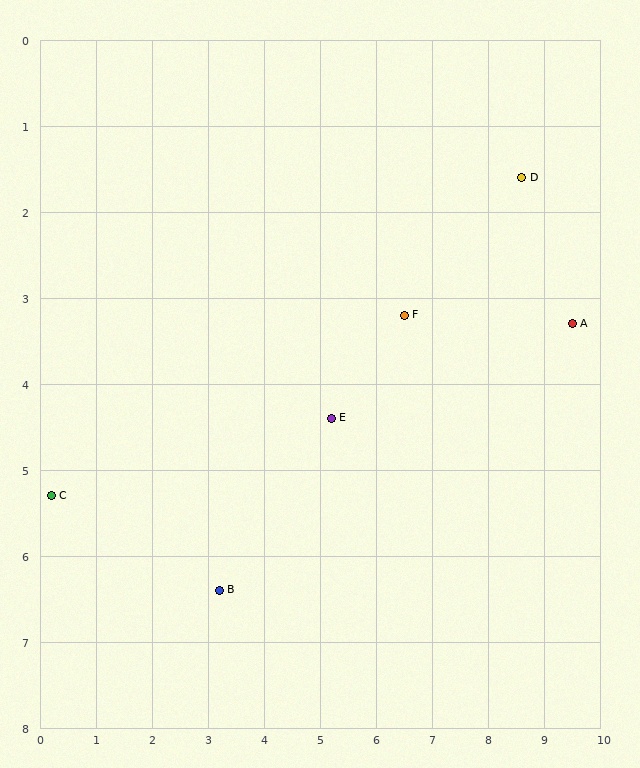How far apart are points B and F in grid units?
Points B and F are about 4.6 grid units apart.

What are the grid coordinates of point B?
Point B is at approximately (3.2, 6.4).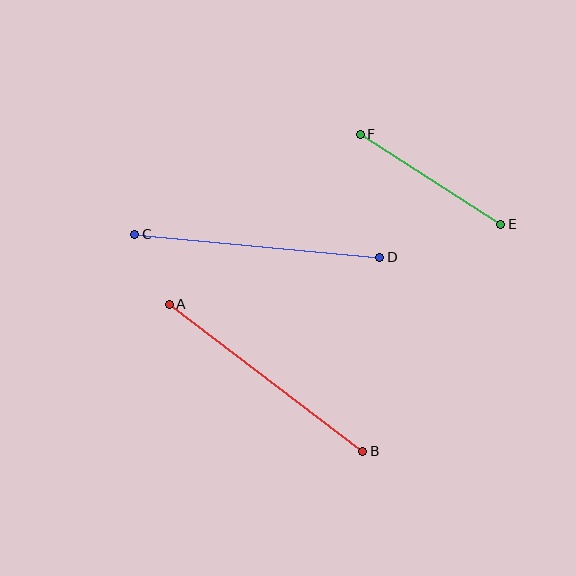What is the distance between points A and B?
The distance is approximately 243 pixels.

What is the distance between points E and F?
The distance is approximately 167 pixels.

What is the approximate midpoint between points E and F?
The midpoint is at approximately (431, 179) pixels.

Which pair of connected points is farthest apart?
Points C and D are farthest apart.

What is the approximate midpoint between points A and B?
The midpoint is at approximately (266, 378) pixels.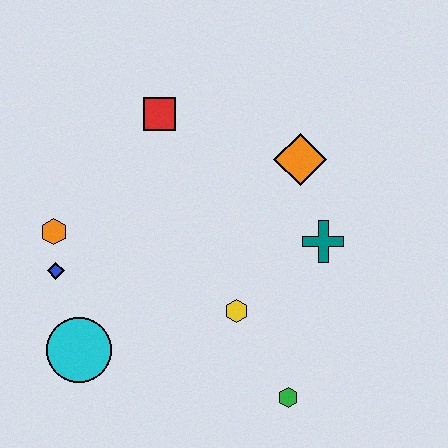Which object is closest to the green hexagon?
The yellow hexagon is closest to the green hexagon.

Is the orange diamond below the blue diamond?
No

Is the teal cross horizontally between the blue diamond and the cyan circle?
No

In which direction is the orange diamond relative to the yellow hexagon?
The orange diamond is above the yellow hexagon.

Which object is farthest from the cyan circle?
The orange diamond is farthest from the cyan circle.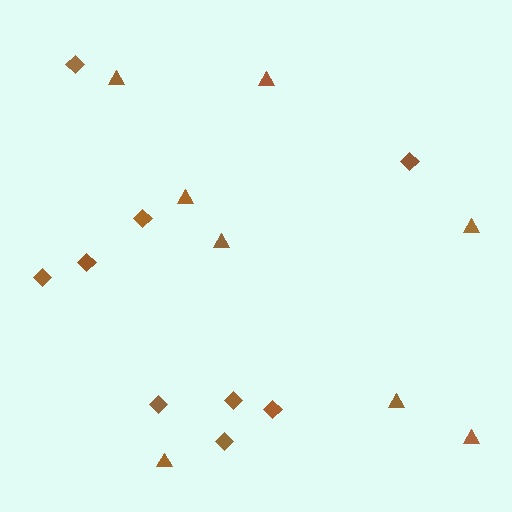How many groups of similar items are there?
There are 2 groups: one group of triangles (8) and one group of diamonds (9).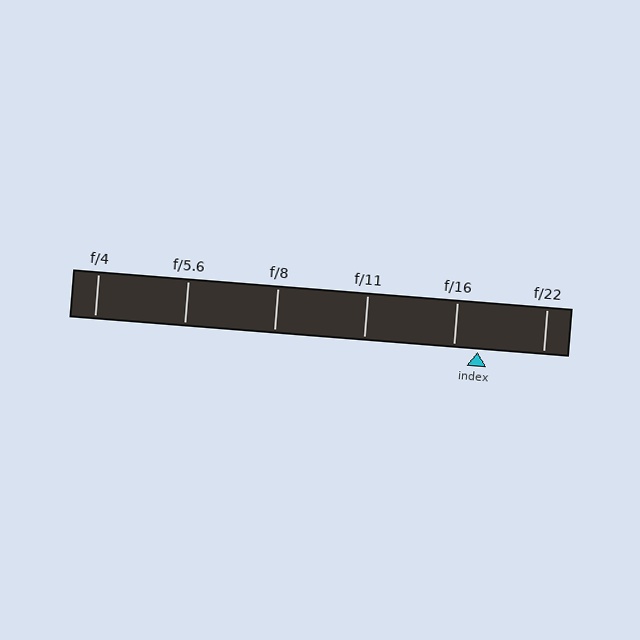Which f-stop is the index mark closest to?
The index mark is closest to f/16.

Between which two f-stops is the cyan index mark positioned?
The index mark is between f/16 and f/22.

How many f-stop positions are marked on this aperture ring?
There are 6 f-stop positions marked.